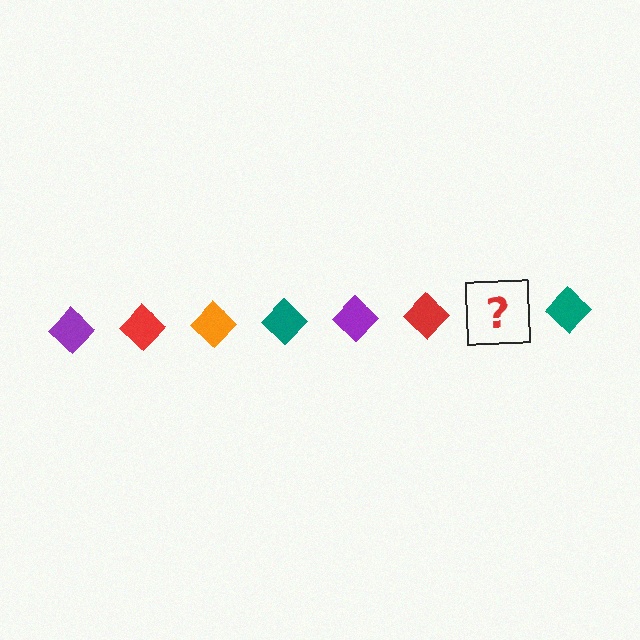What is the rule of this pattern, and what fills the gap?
The rule is that the pattern cycles through purple, red, orange, teal diamonds. The gap should be filled with an orange diamond.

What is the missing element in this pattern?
The missing element is an orange diamond.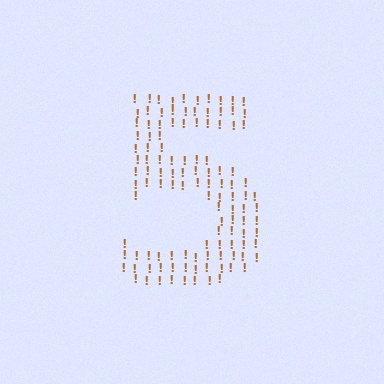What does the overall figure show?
The overall figure shows the digit 5.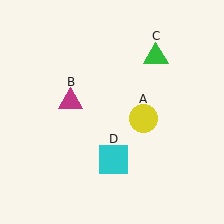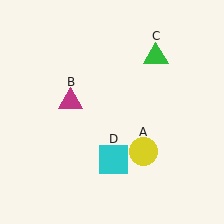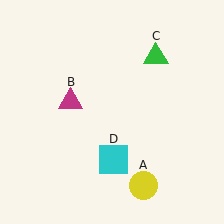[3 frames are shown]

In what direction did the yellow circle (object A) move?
The yellow circle (object A) moved down.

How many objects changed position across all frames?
1 object changed position: yellow circle (object A).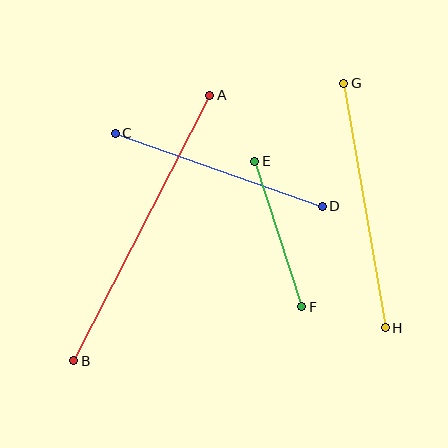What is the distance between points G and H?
The distance is approximately 248 pixels.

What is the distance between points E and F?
The distance is approximately 153 pixels.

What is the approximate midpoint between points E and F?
The midpoint is at approximately (278, 234) pixels.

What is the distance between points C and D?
The distance is approximately 219 pixels.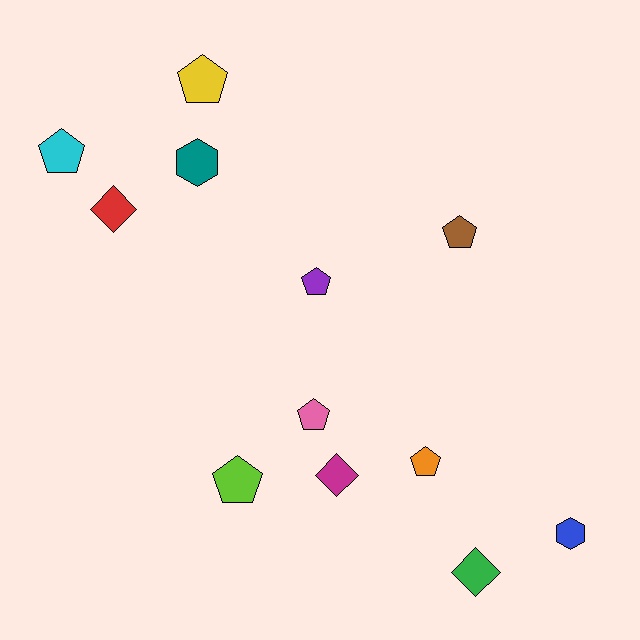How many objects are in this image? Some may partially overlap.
There are 12 objects.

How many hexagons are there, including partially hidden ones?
There are 2 hexagons.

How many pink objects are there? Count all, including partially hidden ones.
There is 1 pink object.